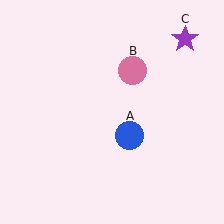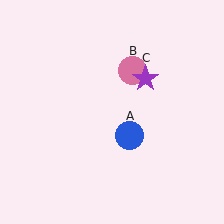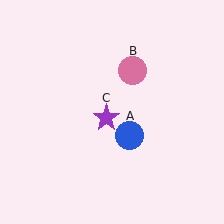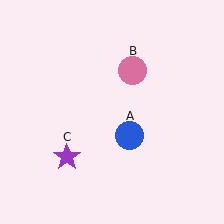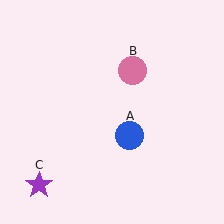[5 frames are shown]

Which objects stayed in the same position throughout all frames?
Blue circle (object A) and pink circle (object B) remained stationary.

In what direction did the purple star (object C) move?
The purple star (object C) moved down and to the left.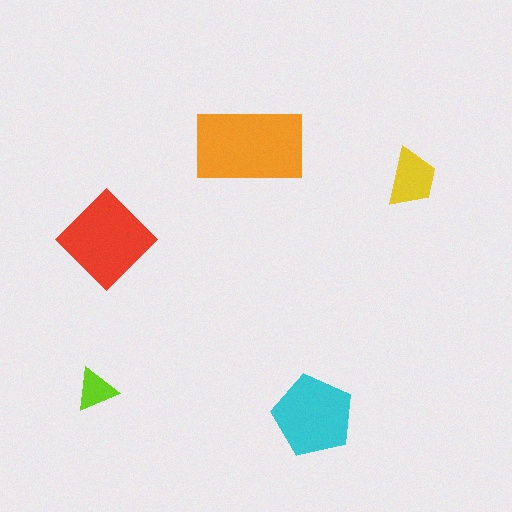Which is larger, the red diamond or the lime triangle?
The red diamond.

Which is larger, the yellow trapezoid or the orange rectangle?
The orange rectangle.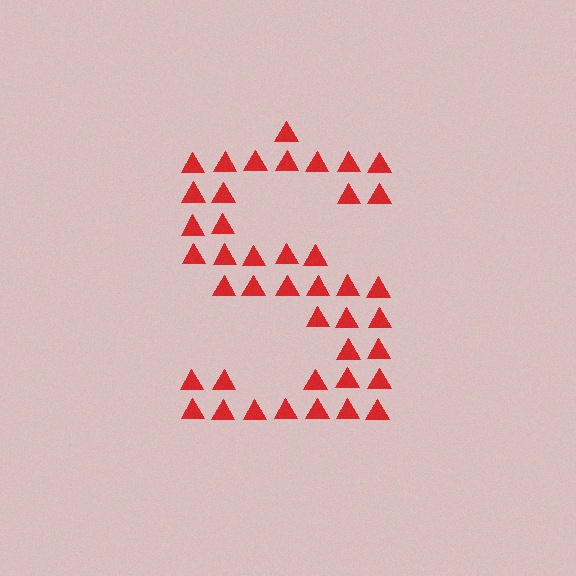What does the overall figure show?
The overall figure shows the letter S.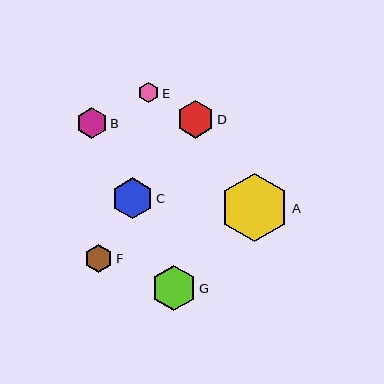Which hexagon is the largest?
Hexagon A is the largest with a size of approximately 68 pixels.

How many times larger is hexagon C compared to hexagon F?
Hexagon C is approximately 1.5 times the size of hexagon F.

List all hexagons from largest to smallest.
From largest to smallest: A, G, C, D, B, F, E.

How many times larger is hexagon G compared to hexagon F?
Hexagon G is approximately 1.6 times the size of hexagon F.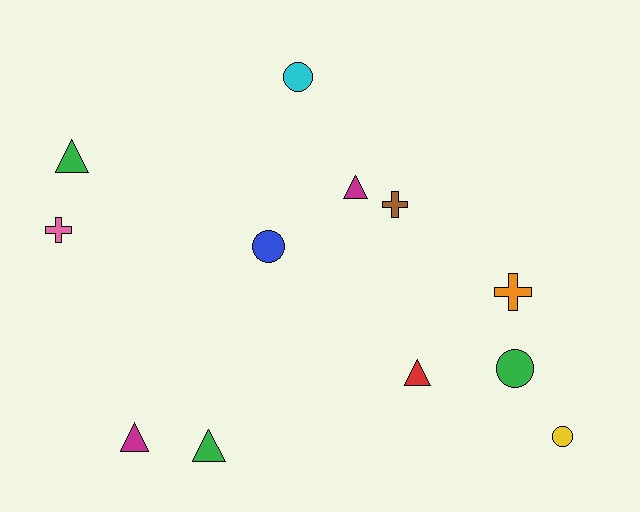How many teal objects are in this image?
There are no teal objects.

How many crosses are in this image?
There are 3 crosses.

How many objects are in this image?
There are 12 objects.